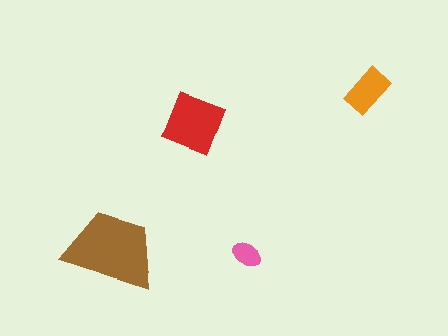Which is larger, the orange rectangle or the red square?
The red square.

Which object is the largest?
The brown trapezoid.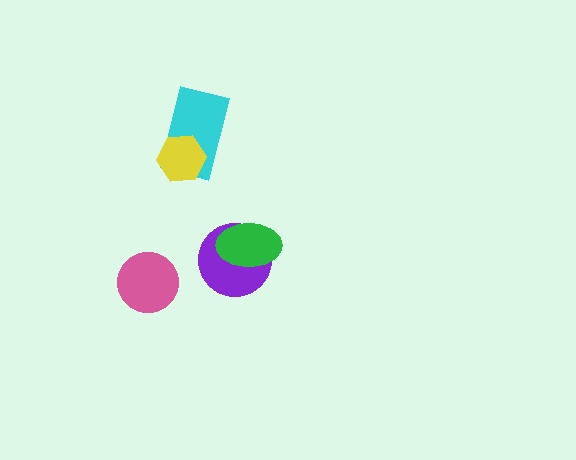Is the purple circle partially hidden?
Yes, it is partially covered by another shape.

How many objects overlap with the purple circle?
1 object overlaps with the purple circle.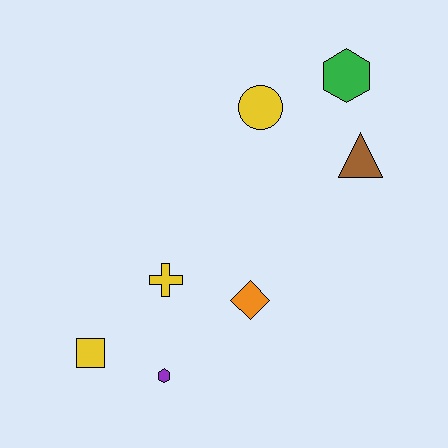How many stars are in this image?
There are no stars.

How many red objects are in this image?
There are no red objects.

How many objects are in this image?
There are 7 objects.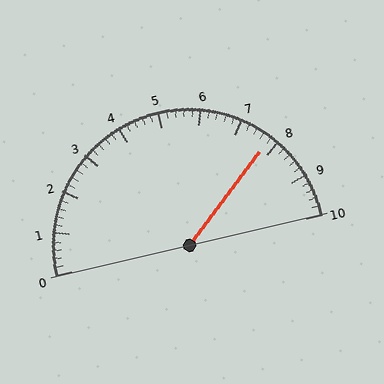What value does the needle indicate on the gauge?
The needle indicates approximately 7.8.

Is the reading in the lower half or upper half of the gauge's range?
The reading is in the upper half of the range (0 to 10).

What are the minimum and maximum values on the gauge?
The gauge ranges from 0 to 10.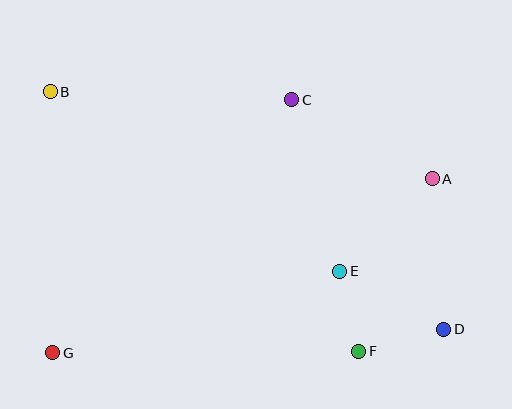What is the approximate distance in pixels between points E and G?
The distance between E and G is approximately 298 pixels.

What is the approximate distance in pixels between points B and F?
The distance between B and F is approximately 403 pixels.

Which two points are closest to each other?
Points E and F are closest to each other.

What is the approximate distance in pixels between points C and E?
The distance between C and E is approximately 178 pixels.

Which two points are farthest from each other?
Points B and D are farthest from each other.